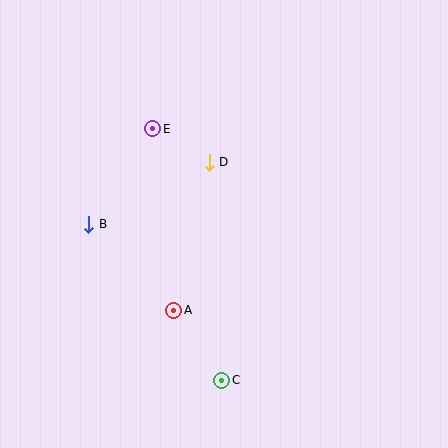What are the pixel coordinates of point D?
Point D is at (209, 162).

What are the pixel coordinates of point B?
Point B is at (89, 224).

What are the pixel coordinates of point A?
Point A is at (174, 310).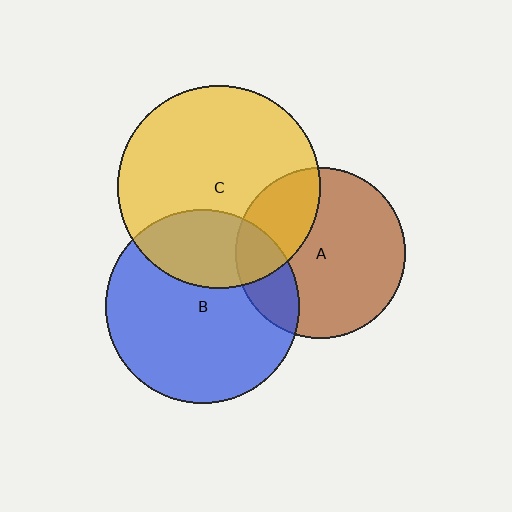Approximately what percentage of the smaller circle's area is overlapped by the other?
Approximately 30%.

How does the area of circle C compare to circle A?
Approximately 1.4 times.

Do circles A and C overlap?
Yes.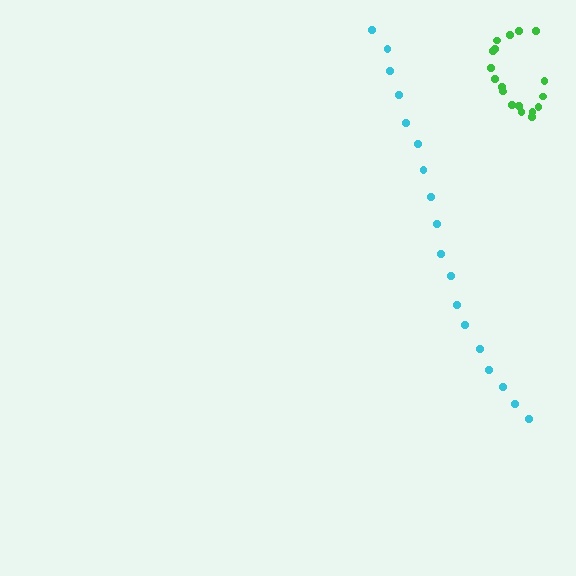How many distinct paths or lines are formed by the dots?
There are 2 distinct paths.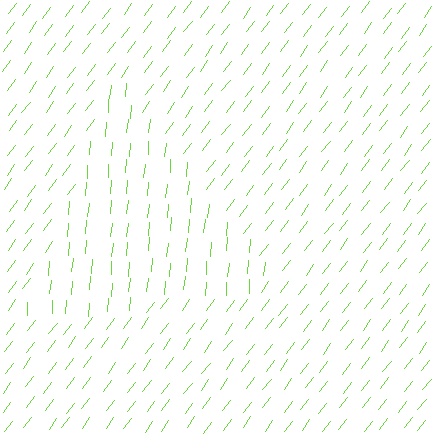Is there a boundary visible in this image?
Yes, there is a texture boundary formed by a change in line orientation.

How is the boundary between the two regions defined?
The boundary is defined purely by a change in line orientation (approximately 31 degrees difference). All lines are the same color and thickness.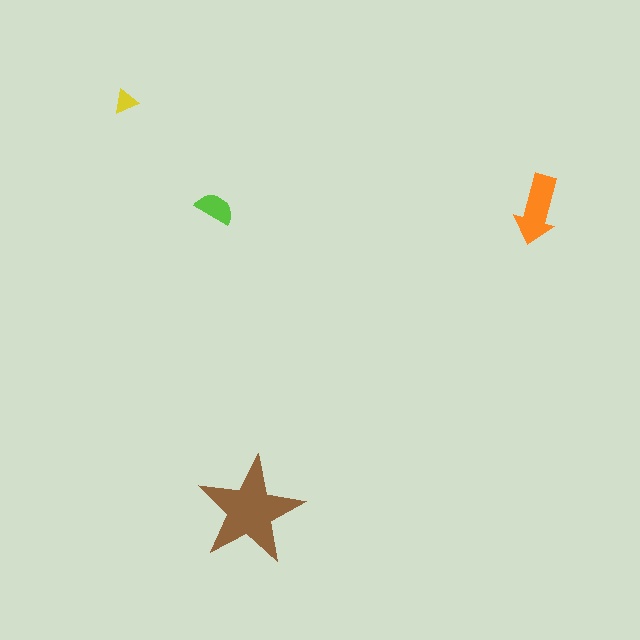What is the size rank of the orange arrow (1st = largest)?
2nd.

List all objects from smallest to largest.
The yellow triangle, the lime semicircle, the orange arrow, the brown star.